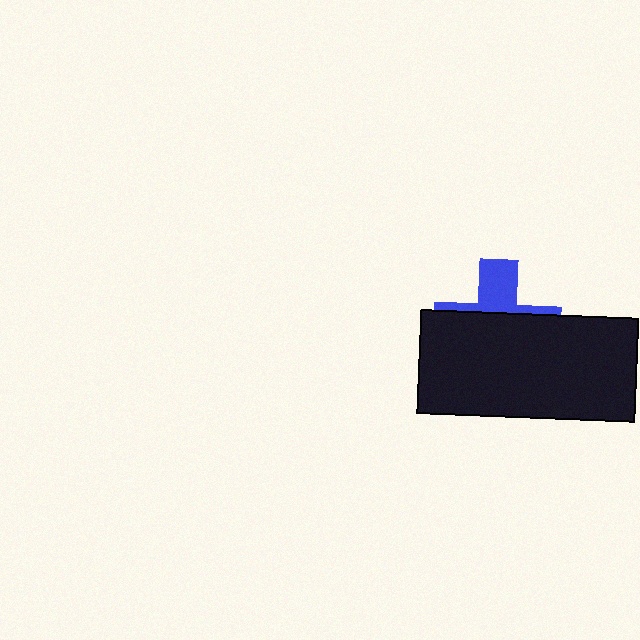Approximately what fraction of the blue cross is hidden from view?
Roughly 67% of the blue cross is hidden behind the black rectangle.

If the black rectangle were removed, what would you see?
You would see the complete blue cross.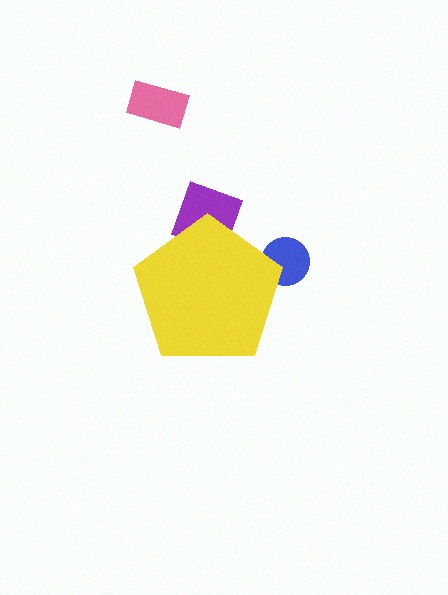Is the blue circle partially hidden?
Yes, the blue circle is partially hidden behind the yellow pentagon.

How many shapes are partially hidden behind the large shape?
2 shapes are partially hidden.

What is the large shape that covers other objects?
A yellow pentagon.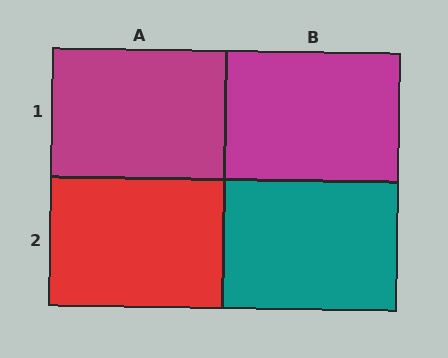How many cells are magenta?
2 cells are magenta.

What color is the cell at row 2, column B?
Teal.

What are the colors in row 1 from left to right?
Magenta, magenta.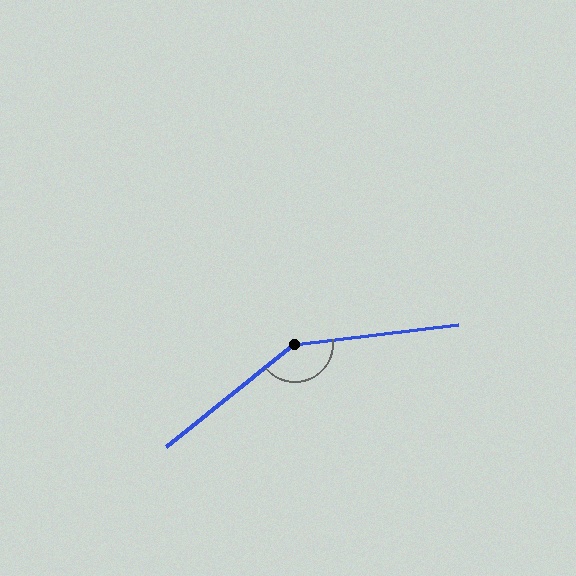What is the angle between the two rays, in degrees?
Approximately 148 degrees.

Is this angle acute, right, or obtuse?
It is obtuse.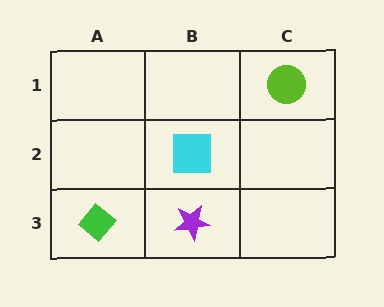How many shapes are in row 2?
1 shape.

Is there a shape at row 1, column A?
No, that cell is empty.